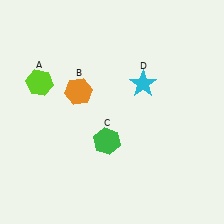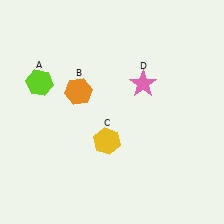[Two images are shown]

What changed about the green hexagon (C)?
In Image 1, C is green. In Image 2, it changed to yellow.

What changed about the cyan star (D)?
In Image 1, D is cyan. In Image 2, it changed to pink.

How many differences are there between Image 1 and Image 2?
There are 2 differences between the two images.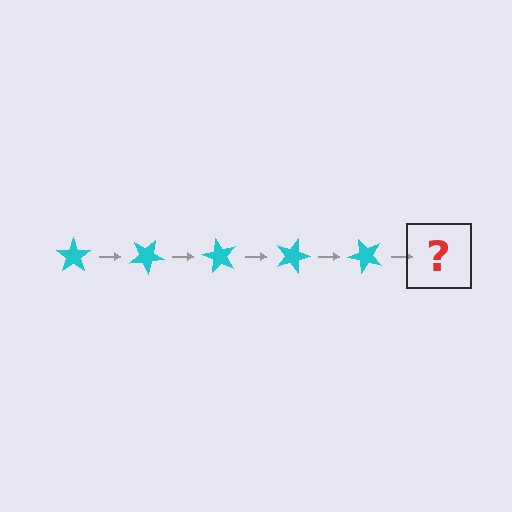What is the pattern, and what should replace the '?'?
The pattern is that the star rotates 30 degrees each step. The '?' should be a cyan star rotated 150 degrees.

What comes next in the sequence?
The next element should be a cyan star rotated 150 degrees.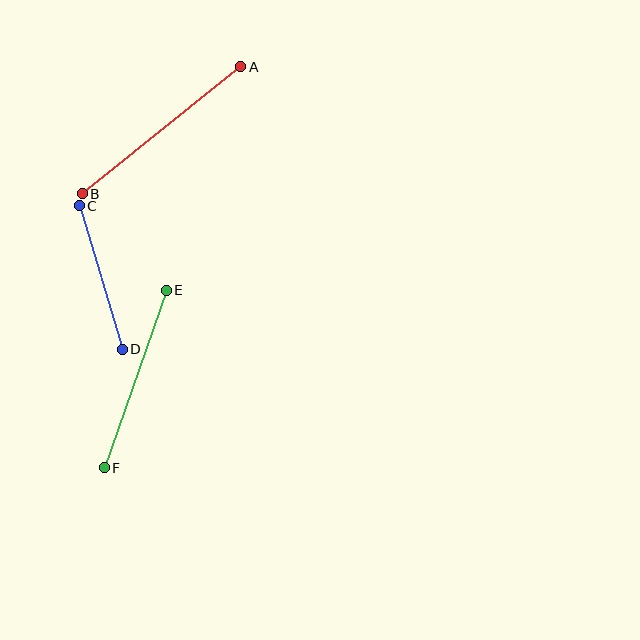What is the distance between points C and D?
The distance is approximately 150 pixels.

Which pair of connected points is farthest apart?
Points A and B are farthest apart.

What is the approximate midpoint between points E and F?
The midpoint is at approximately (135, 379) pixels.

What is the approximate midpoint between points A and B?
The midpoint is at approximately (161, 130) pixels.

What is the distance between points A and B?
The distance is approximately 203 pixels.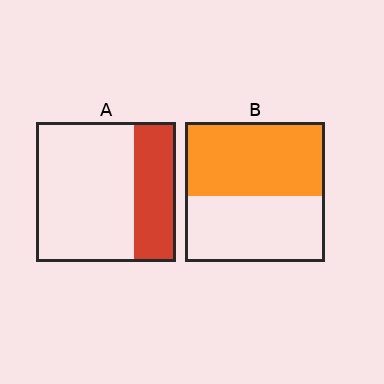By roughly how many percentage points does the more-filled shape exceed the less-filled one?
By roughly 25 percentage points (B over A).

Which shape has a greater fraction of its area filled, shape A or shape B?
Shape B.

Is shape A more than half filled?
No.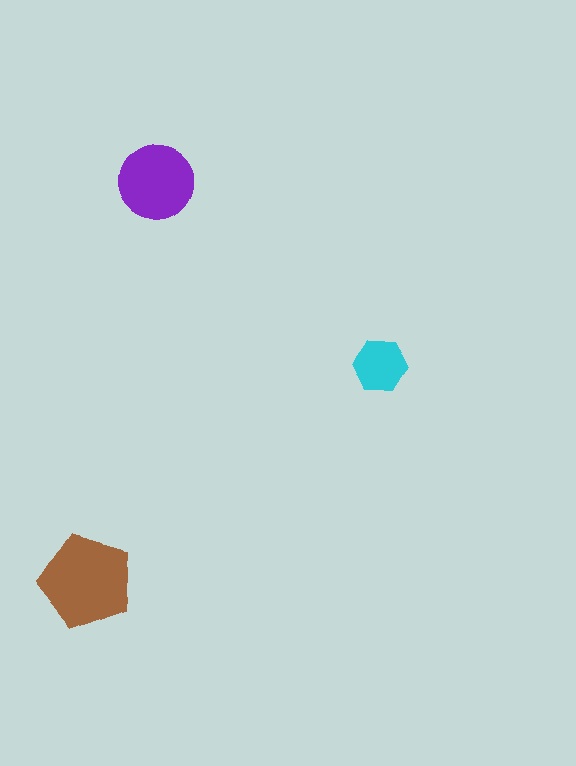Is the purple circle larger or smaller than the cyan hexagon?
Larger.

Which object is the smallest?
The cyan hexagon.